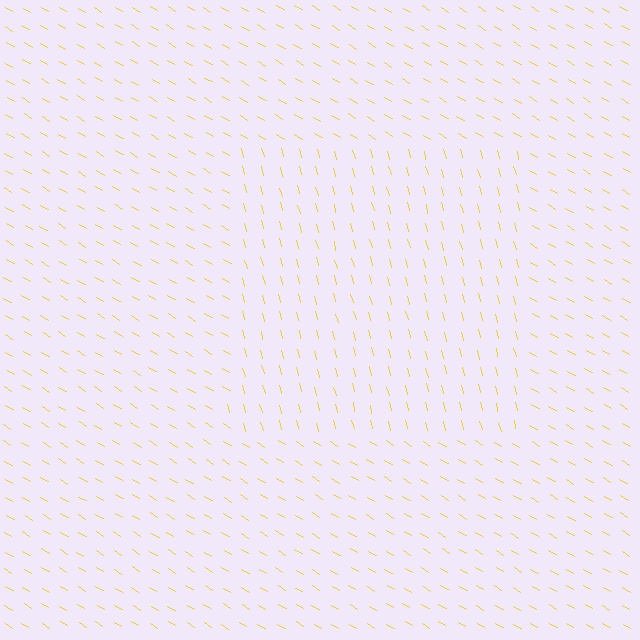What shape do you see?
I see a rectangle.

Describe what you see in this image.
The image is filled with small yellow line segments. A rectangle region in the image has lines oriented differently from the surrounding lines, creating a visible texture boundary.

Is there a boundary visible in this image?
Yes, there is a texture boundary formed by a change in line orientation.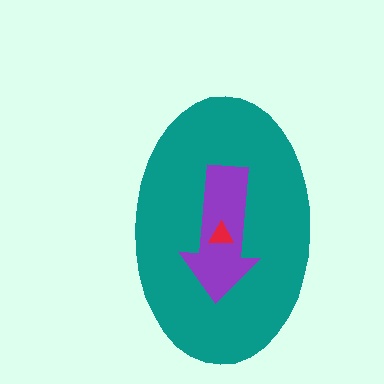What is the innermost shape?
The red triangle.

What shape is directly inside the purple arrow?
The red triangle.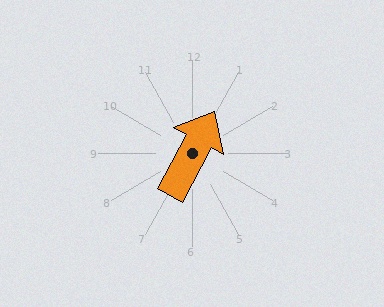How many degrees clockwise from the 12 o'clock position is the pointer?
Approximately 28 degrees.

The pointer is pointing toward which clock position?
Roughly 1 o'clock.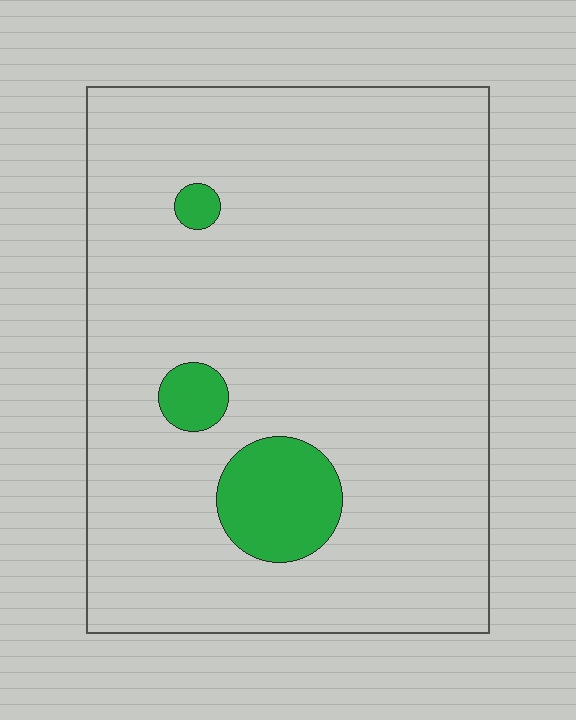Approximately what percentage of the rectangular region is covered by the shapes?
Approximately 10%.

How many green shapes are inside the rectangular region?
3.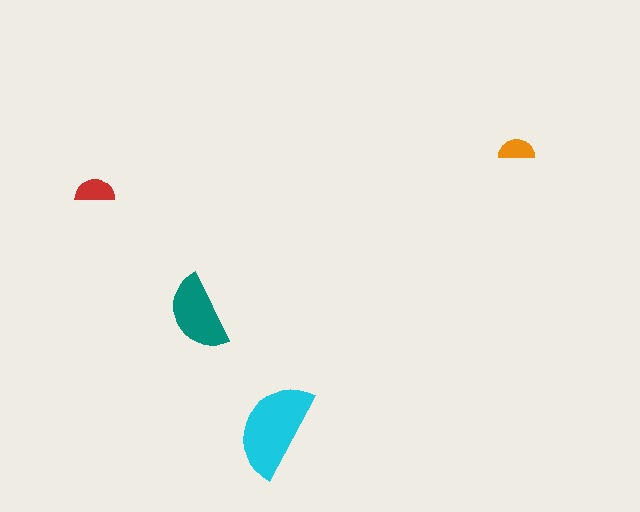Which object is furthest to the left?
The red semicircle is leftmost.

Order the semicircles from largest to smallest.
the cyan one, the teal one, the red one, the orange one.